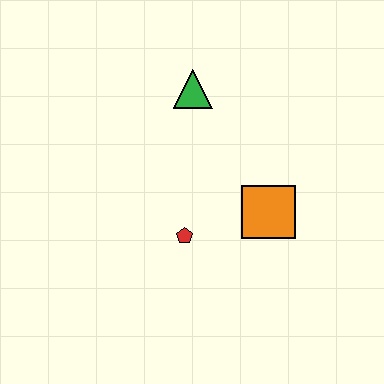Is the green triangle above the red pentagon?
Yes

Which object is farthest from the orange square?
The green triangle is farthest from the orange square.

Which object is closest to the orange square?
The red pentagon is closest to the orange square.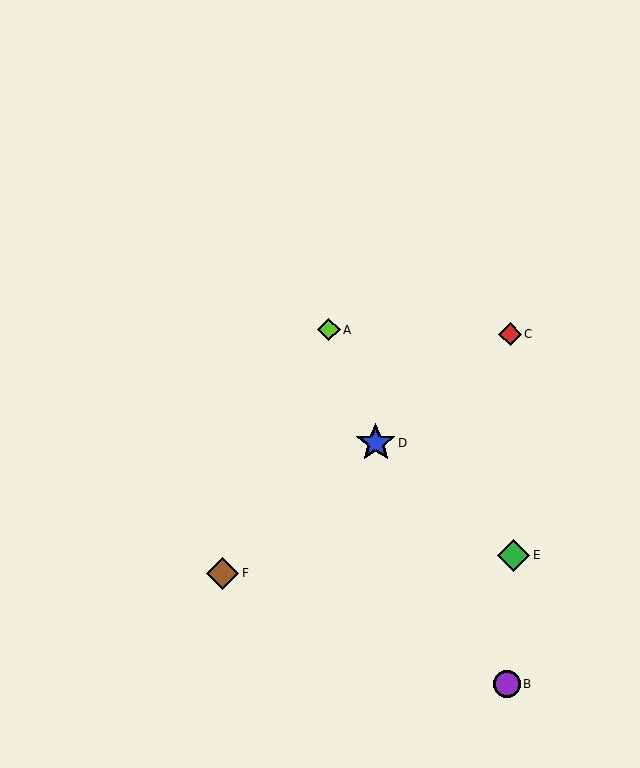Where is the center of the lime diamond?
The center of the lime diamond is at (329, 330).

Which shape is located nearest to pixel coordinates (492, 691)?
The purple circle (labeled B) at (507, 684) is nearest to that location.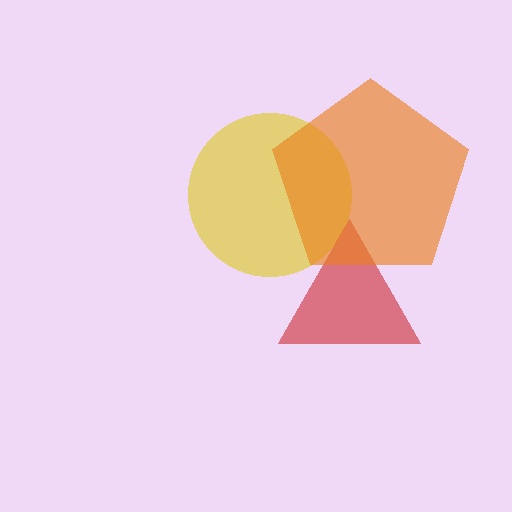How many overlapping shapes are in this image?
There are 3 overlapping shapes in the image.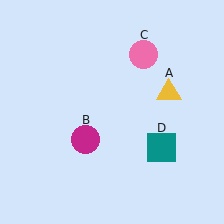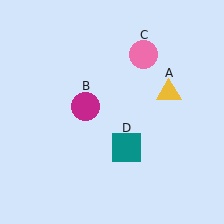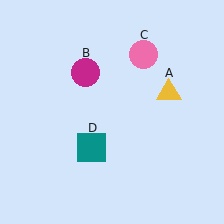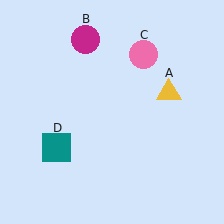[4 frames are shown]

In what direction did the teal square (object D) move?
The teal square (object D) moved left.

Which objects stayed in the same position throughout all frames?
Yellow triangle (object A) and pink circle (object C) remained stationary.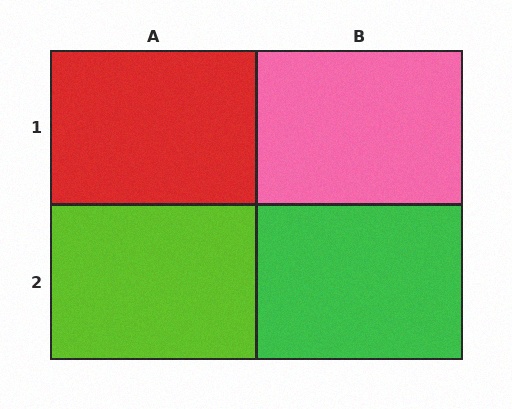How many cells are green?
1 cell is green.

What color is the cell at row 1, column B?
Pink.